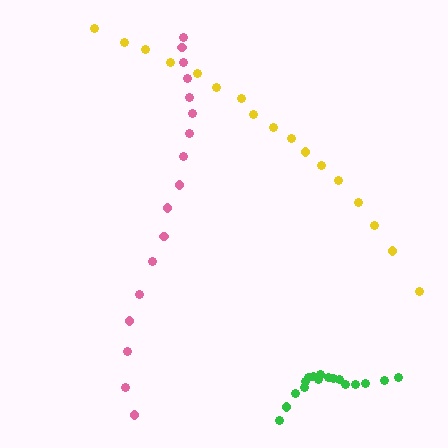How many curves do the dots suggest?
There are 3 distinct paths.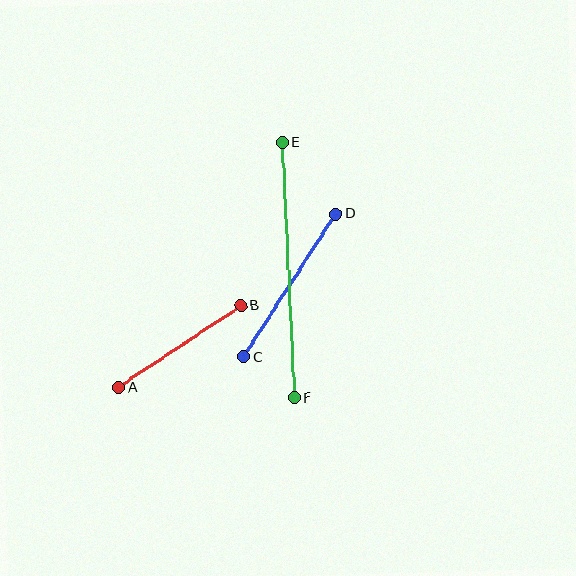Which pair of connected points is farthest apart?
Points E and F are farthest apart.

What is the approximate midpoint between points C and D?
The midpoint is at approximately (290, 285) pixels.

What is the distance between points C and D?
The distance is approximately 170 pixels.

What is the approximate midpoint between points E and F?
The midpoint is at approximately (288, 270) pixels.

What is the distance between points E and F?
The distance is approximately 256 pixels.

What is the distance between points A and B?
The distance is approximately 147 pixels.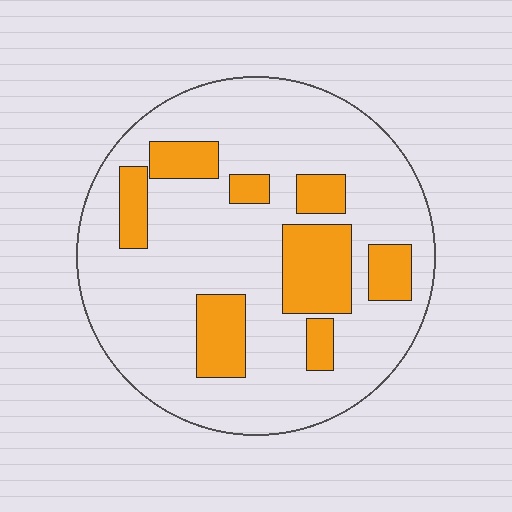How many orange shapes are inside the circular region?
8.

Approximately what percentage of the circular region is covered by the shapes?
Approximately 20%.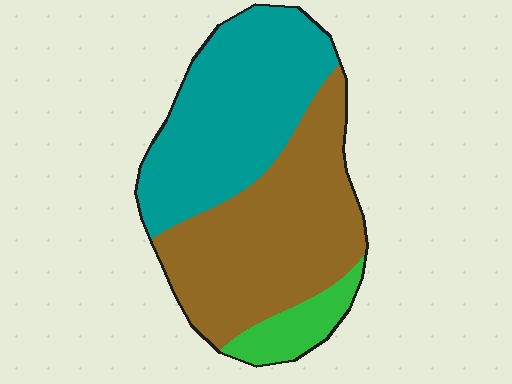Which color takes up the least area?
Green, at roughly 10%.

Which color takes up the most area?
Brown, at roughly 50%.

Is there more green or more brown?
Brown.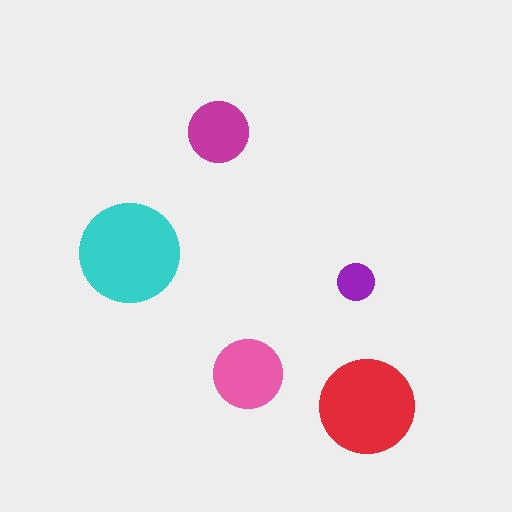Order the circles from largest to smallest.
the cyan one, the red one, the pink one, the magenta one, the purple one.